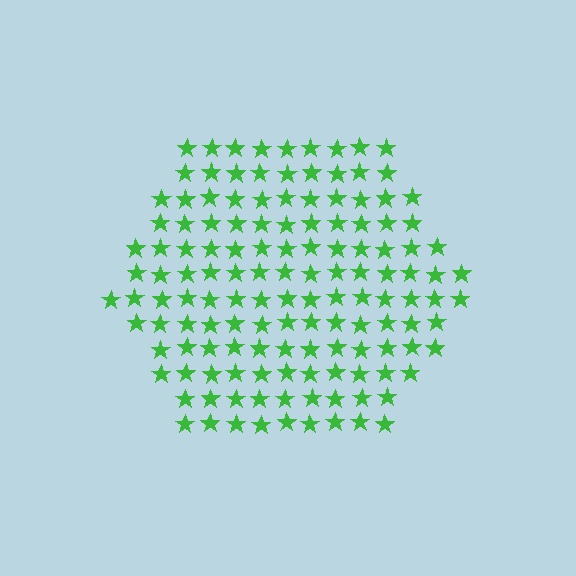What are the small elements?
The small elements are stars.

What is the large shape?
The large shape is a hexagon.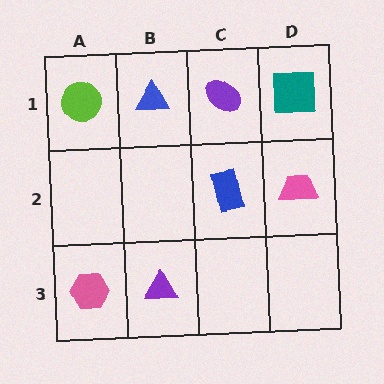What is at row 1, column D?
A teal square.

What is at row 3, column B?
A purple triangle.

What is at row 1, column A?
A lime circle.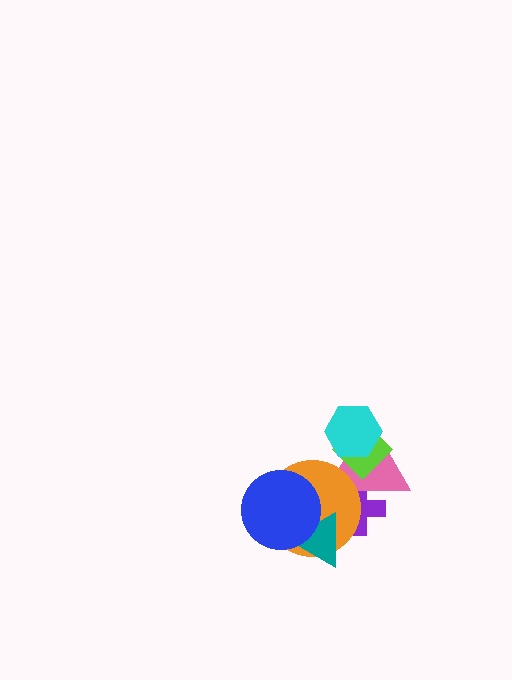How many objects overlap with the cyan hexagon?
2 objects overlap with the cyan hexagon.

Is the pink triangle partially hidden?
Yes, it is partially covered by another shape.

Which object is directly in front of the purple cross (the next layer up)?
The pink triangle is directly in front of the purple cross.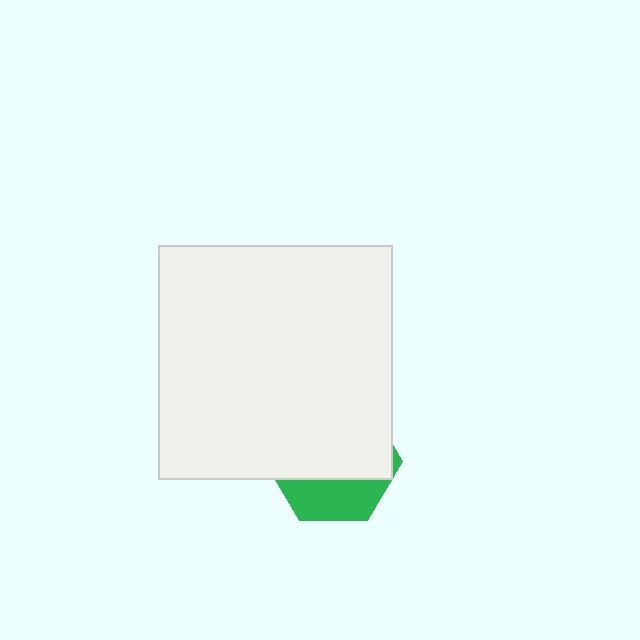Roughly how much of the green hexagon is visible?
A small part of it is visible (roughly 33%).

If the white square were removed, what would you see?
You would see the complete green hexagon.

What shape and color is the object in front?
The object in front is a white square.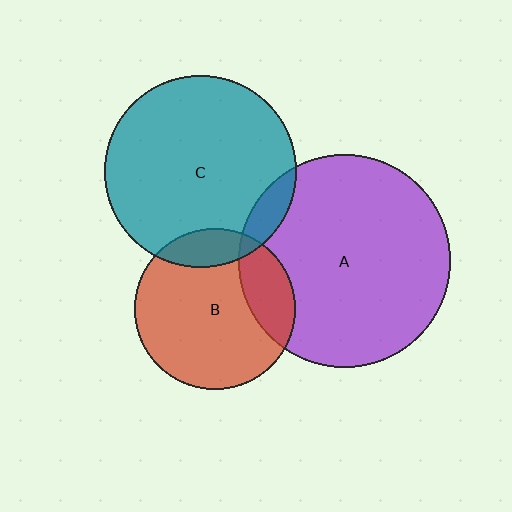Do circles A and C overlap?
Yes.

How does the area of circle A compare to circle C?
Approximately 1.2 times.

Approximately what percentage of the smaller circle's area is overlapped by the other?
Approximately 10%.